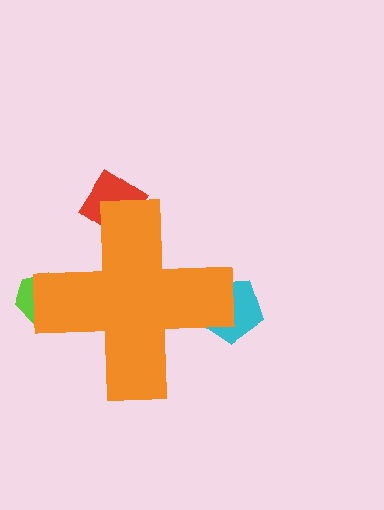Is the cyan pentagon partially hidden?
Yes, the cyan pentagon is partially hidden behind the orange cross.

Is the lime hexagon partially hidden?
Yes, the lime hexagon is partially hidden behind the orange cross.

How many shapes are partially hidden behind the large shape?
3 shapes are partially hidden.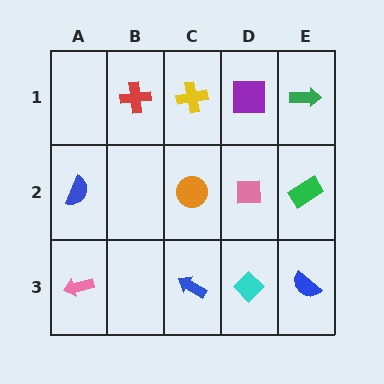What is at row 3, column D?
A cyan diamond.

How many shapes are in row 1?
4 shapes.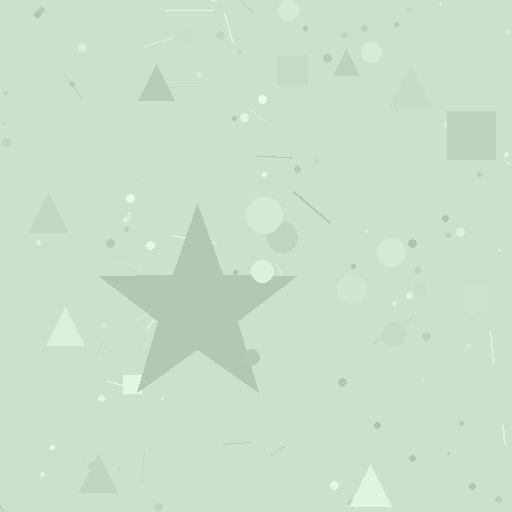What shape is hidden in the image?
A star is hidden in the image.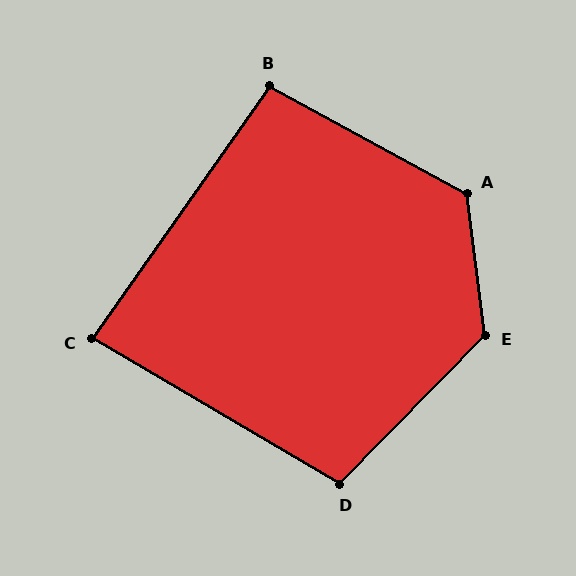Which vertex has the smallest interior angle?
C, at approximately 85 degrees.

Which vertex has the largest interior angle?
E, at approximately 128 degrees.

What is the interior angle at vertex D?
Approximately 104 degrees (obtuse).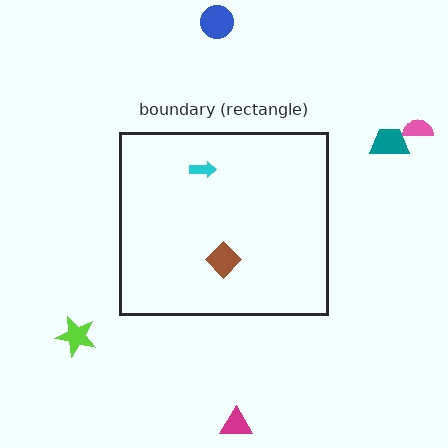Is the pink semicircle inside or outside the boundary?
Outside.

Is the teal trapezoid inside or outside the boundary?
Outside.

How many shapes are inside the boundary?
2 inside, 5 outside.